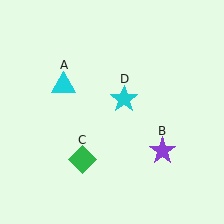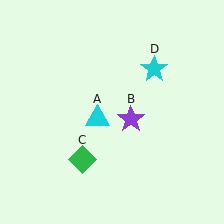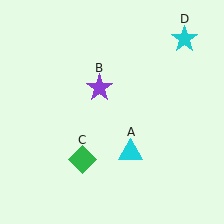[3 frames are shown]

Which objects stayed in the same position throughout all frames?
Green diamond (object C) remained stationary.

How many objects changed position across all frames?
3 objects changed position: cyan triangle (object A), purple star (object B), cyan star (object D).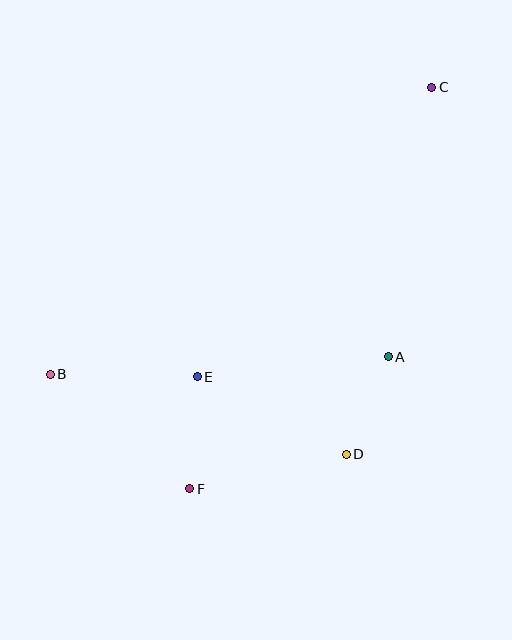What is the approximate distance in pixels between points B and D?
The distance between B and D is approximately 307 pixels.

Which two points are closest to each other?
Points A and D are closest to each other.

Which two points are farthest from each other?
Points B and C are farthest from each other.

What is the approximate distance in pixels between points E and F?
The distance between E and F is approximately 112 pixels.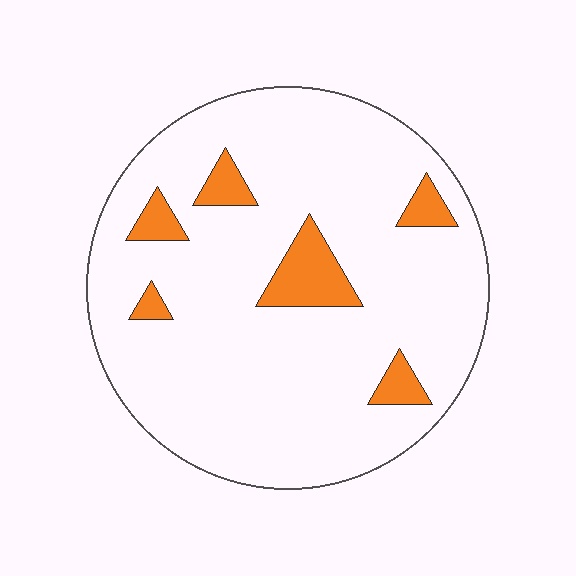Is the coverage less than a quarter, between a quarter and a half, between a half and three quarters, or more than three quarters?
Less than a quarter.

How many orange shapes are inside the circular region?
6.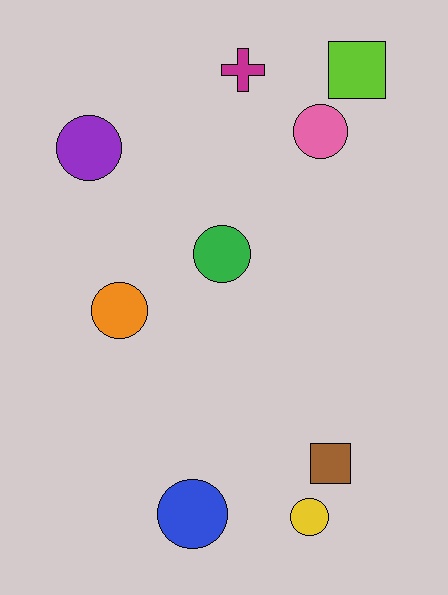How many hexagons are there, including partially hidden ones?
There are no hexagons.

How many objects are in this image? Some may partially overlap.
There are 9 objects.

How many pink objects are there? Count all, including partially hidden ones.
There is 1 pink object.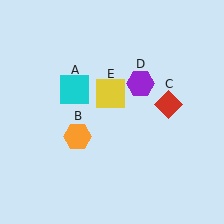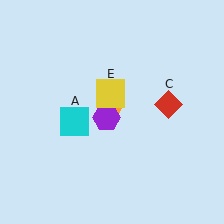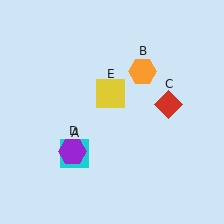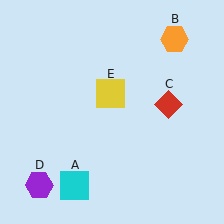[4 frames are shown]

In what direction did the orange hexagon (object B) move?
The orange hexagon (object B) moved up and to the right.